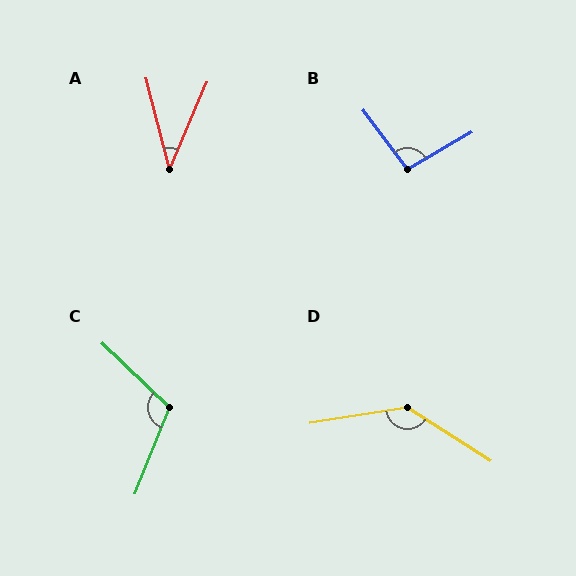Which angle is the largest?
D, at approximately 138 degrees.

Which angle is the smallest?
A, at approximately 38 degrees.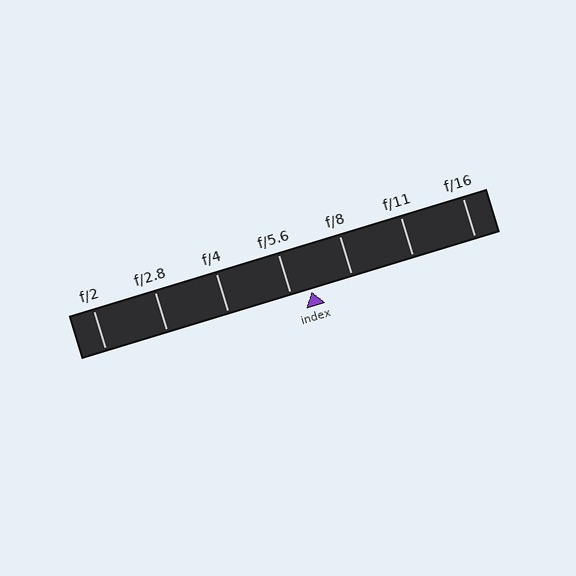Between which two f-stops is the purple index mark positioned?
The index mark is between f/5.6 and f/8.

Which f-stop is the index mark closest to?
The index mark is closest to f/5.6.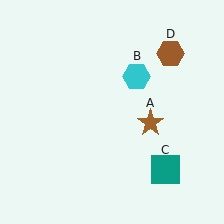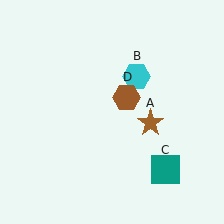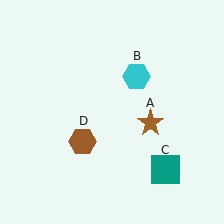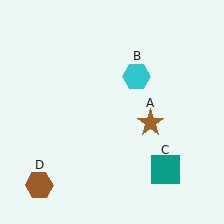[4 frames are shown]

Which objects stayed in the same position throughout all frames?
Brown star (object A) and cyan hexagon (object B) and teal square (object C) remained stationary.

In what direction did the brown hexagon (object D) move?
The brown hexagon (object D) moved down and to the left.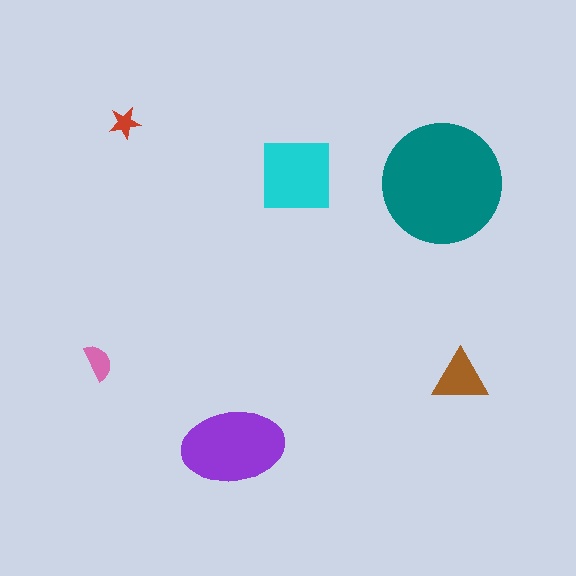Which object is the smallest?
The red star.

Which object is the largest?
The teal circle.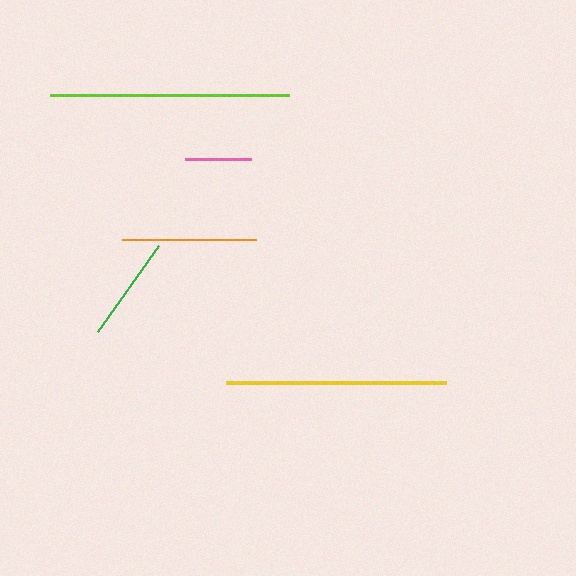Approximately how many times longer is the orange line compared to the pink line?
The orange line is approximately 2.0 times the length of the pink line.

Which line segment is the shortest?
The pink line is the shortest at approximately 67 pixels.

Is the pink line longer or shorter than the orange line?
The orange line is longer than the pink line.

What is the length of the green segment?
The green segment is approximately 106 pixels long.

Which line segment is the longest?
The lime line is the longest at approximately 239 pixels.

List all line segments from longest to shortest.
From longest to shortest: lime, yellow, orange, green, pink.